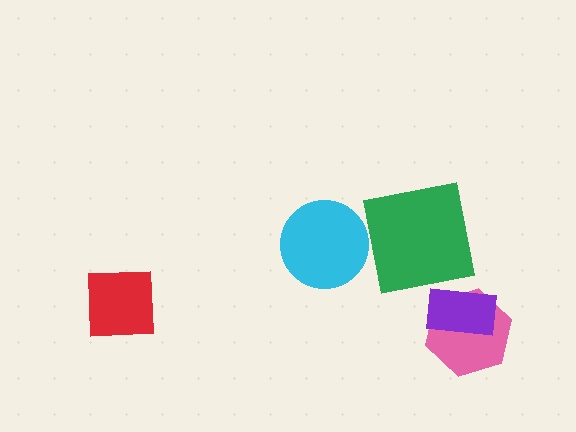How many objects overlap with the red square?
0 objects overlap with the red square.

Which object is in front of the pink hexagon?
The purple rectangle is in front of the pink hexagon.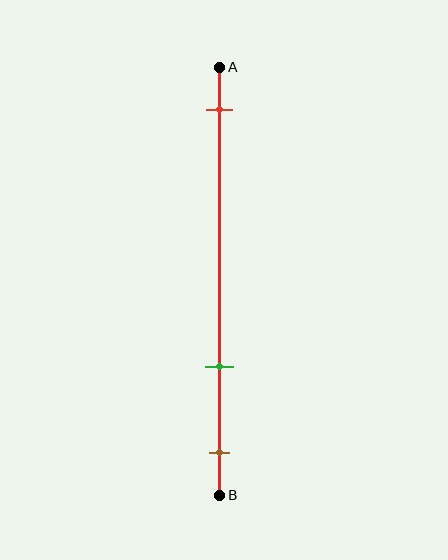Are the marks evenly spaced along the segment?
No, the marks are not evenly spaced.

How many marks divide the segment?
There are 3 marks dividing the segment.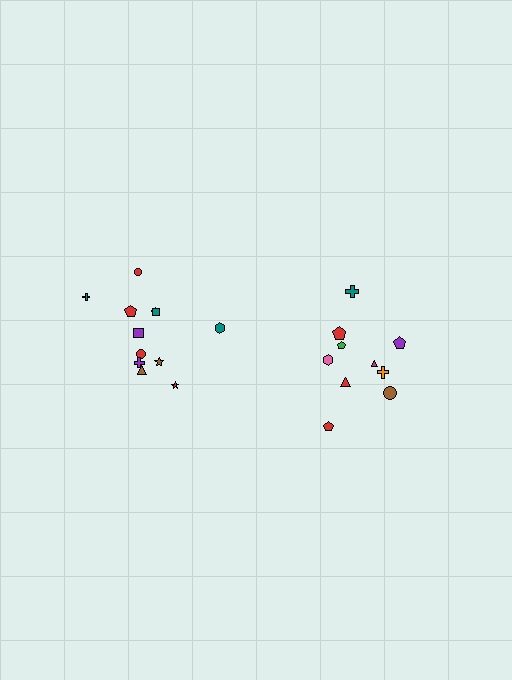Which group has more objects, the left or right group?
The left group.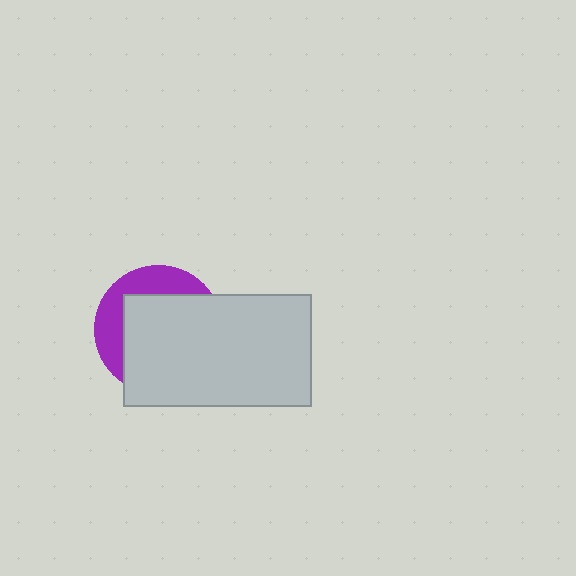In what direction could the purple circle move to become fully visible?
The purple circle could move toward the upper-left. That would shift it out from behind the light gray rectangle entirely.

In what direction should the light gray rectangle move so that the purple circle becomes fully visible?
The light gray rectangle should move toward the lower-right. That is the shortest direction to clear the overlap and leave the purple circle fully visible.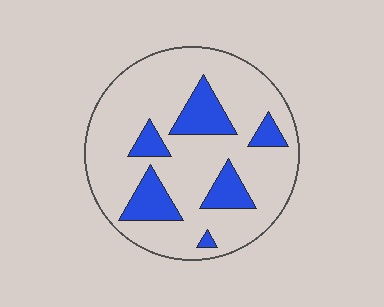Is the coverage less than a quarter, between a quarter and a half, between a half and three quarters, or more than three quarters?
Less than a quarter.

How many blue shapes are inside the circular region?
6.